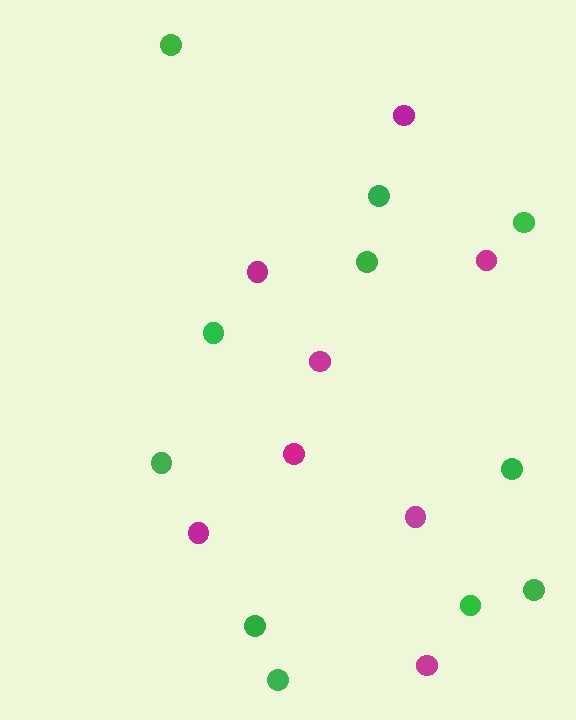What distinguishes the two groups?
There are 2 groups: one group of magenta circles (8) and one group of green circles (11).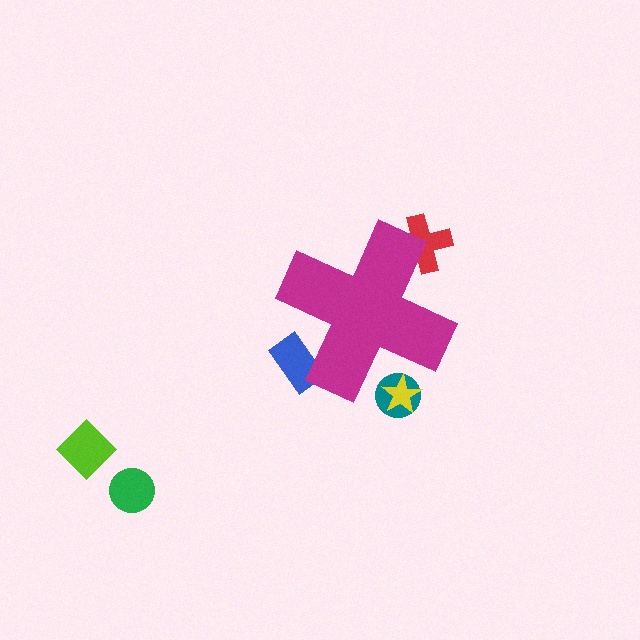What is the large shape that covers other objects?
A magenta cross.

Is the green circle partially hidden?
No, the green circle is fully visible.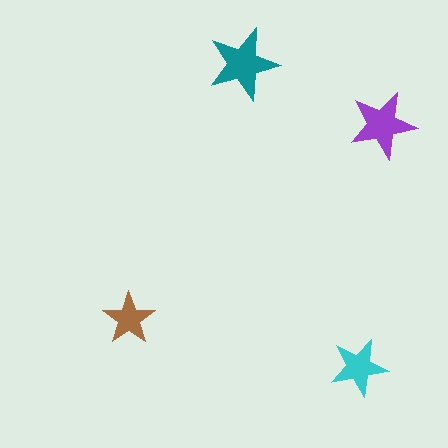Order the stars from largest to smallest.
the teal one, the purple one, the cyan one, the brown one.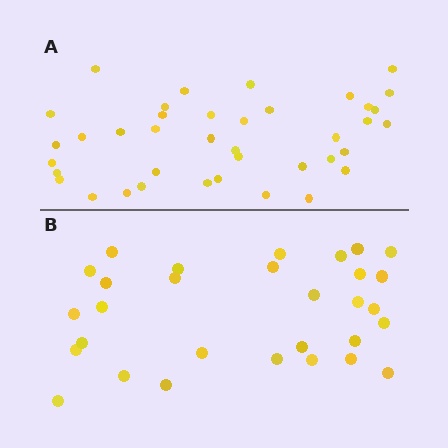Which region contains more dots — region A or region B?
Region A (the top region) has more dots.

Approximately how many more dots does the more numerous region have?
Region A has roughly 8 or so more dots than region B.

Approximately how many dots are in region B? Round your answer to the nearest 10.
About 30 dots.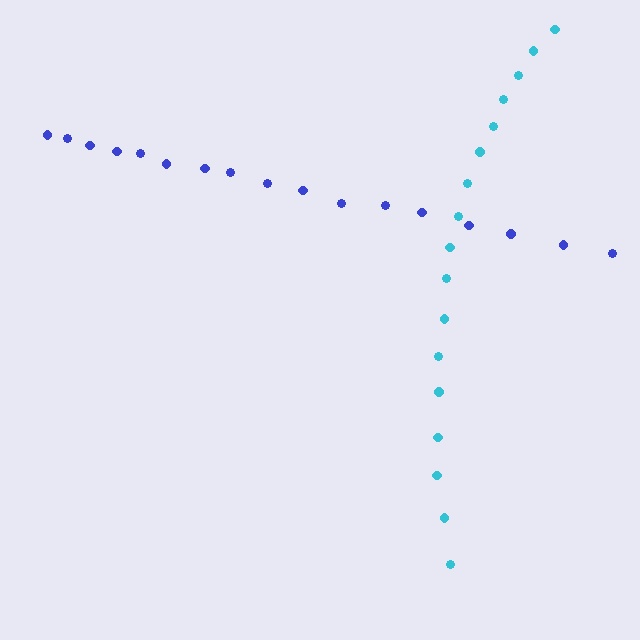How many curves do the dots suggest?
There are 2 distinct paths.